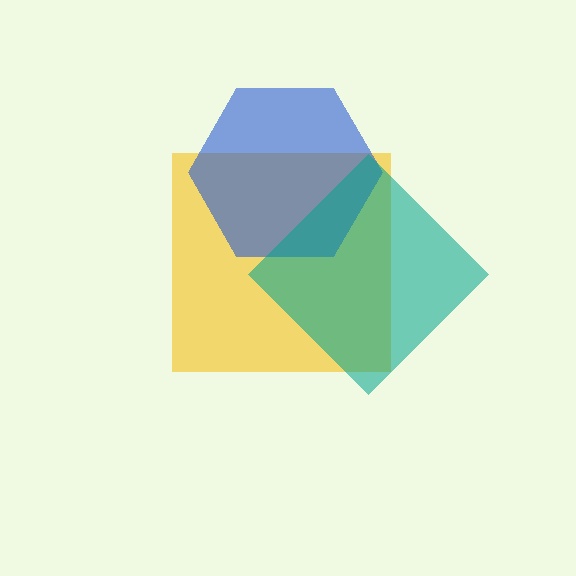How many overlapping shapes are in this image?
There are 3 overlapping shapes in the image.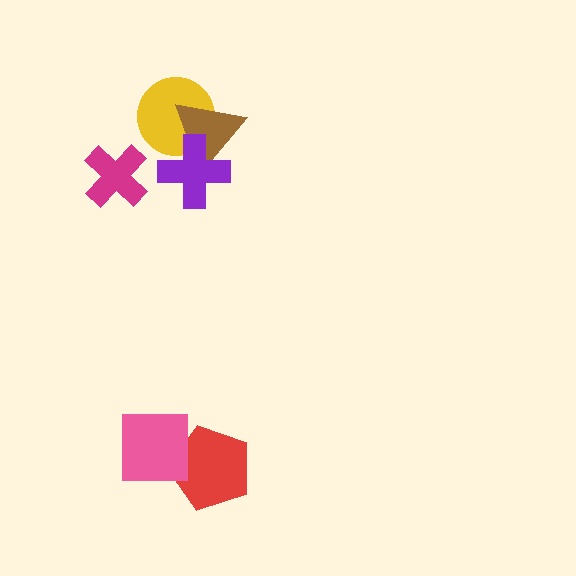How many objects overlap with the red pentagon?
1 object overlaps with the red pentagon.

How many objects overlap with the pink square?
1 object overlaps with the pink square.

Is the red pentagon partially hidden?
Yes, it is partially covered by another shape.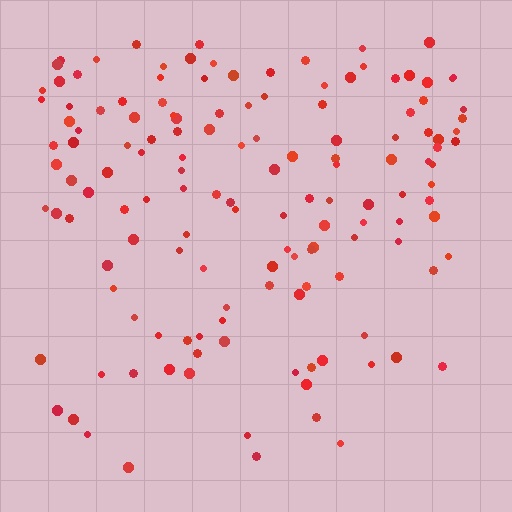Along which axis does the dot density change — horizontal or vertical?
Vertical.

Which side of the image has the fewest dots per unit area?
The bottom.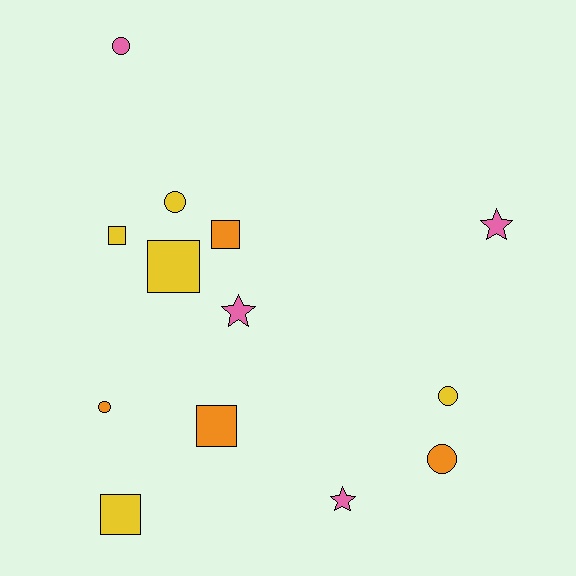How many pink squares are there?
There are no pink squares.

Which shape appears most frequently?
Circle, with 5 objects.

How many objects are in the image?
There are 13 objects.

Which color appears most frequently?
Yellow, with 5 objects.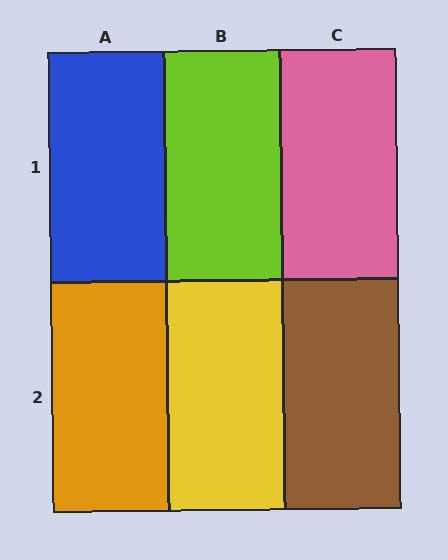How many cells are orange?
1 cell is orange.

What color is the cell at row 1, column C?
Pink.